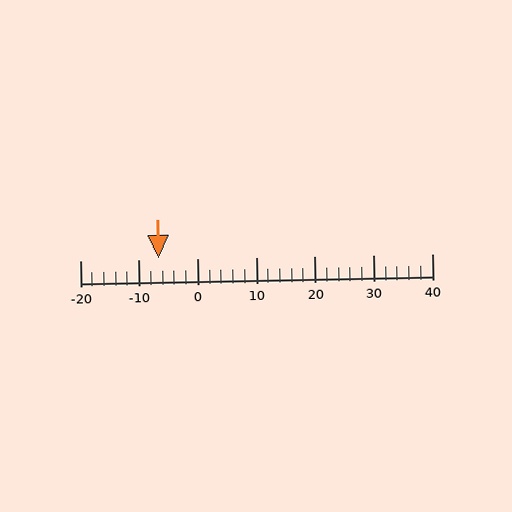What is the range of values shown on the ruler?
The ruler shows values from -20 to 40.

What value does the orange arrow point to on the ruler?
The orange arrow points to approximately -7.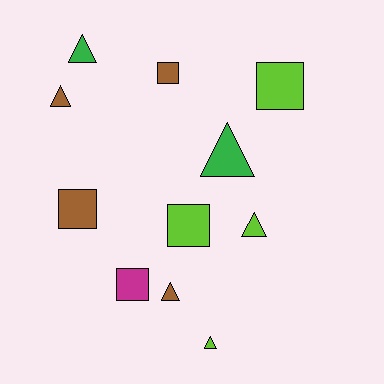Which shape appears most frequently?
Triangle, with 6 objects.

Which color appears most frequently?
Brown, with 4 objects.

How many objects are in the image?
There are 11 objects.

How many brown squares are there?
There are 2 brown squares.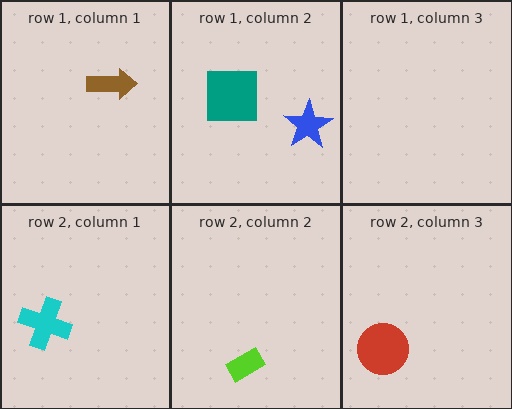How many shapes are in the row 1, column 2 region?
2.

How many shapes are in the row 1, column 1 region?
1.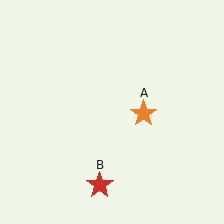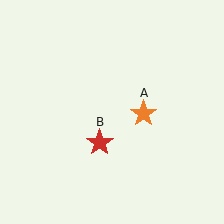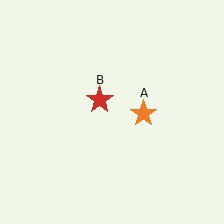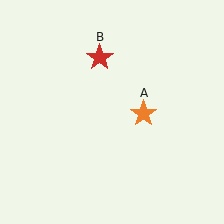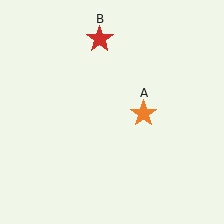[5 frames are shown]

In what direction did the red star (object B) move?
The red star (object B) moved up.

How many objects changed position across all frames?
1 object changed position: red star (object B).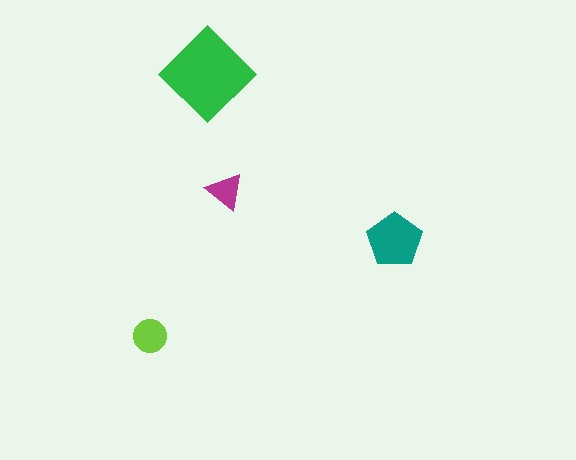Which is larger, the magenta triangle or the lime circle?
The lime circle.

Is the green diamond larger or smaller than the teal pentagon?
Larger.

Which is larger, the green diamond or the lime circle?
The green diamond.